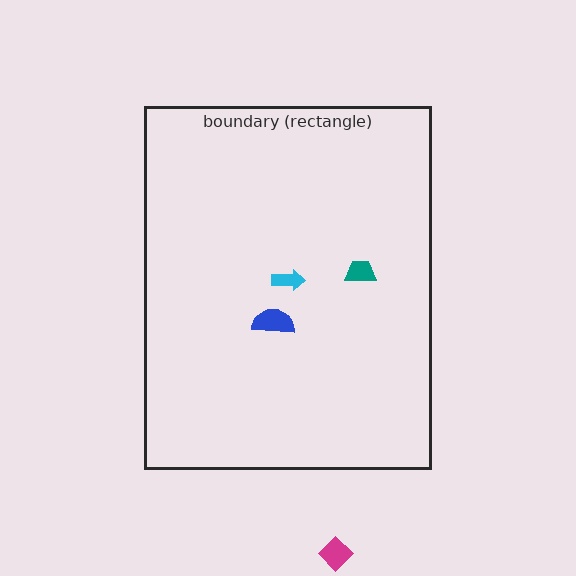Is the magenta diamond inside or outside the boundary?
Outside.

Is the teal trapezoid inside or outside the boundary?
Inside.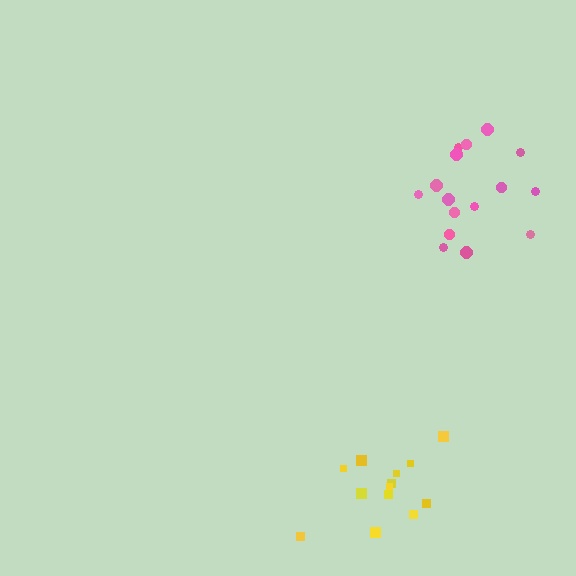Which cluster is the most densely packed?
Pink.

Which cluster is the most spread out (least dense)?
Yellow.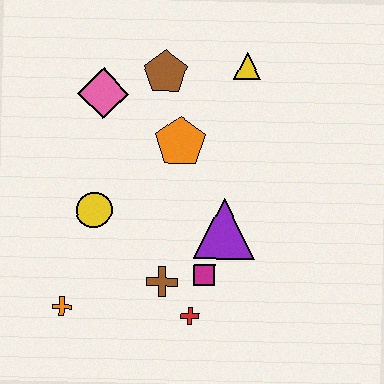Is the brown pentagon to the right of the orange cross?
Yes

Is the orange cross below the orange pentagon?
Yes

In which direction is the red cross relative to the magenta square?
The red cross is below the magenta square.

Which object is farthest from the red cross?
The yellow triangle is farthest from the red cross.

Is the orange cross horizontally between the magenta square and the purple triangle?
No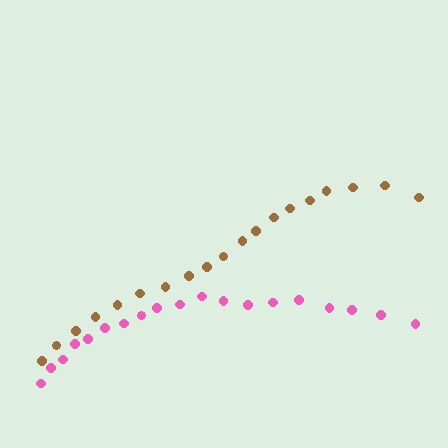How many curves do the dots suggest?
There are 2 distinct paths.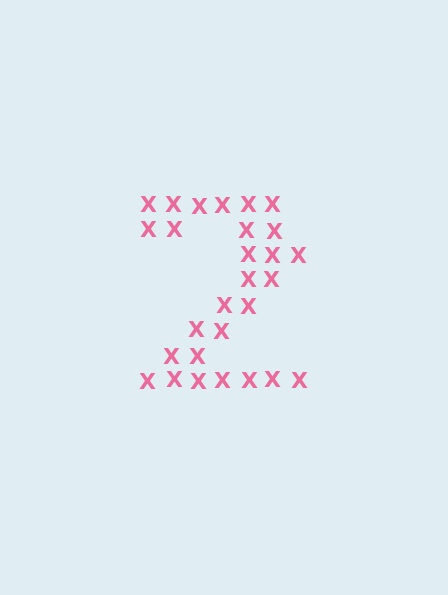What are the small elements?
The small elements are letter X's.